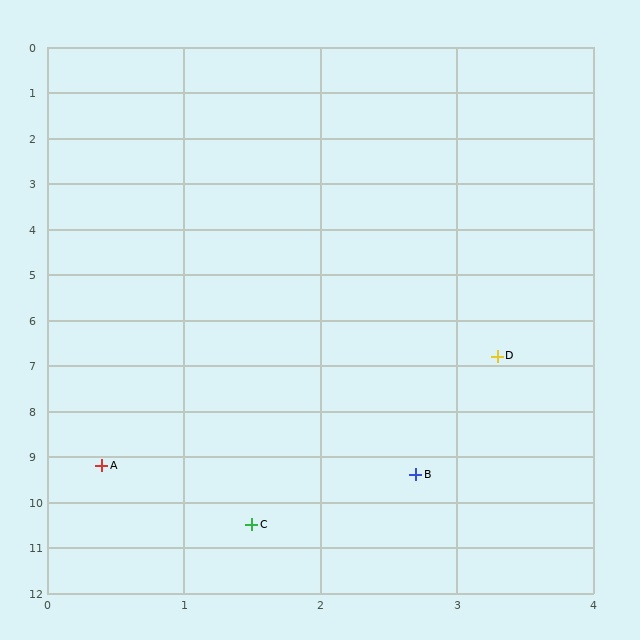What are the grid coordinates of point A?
Point A is at approximately (0.4, 9.2).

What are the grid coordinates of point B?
Point B is at approximately (2.7, 9.4).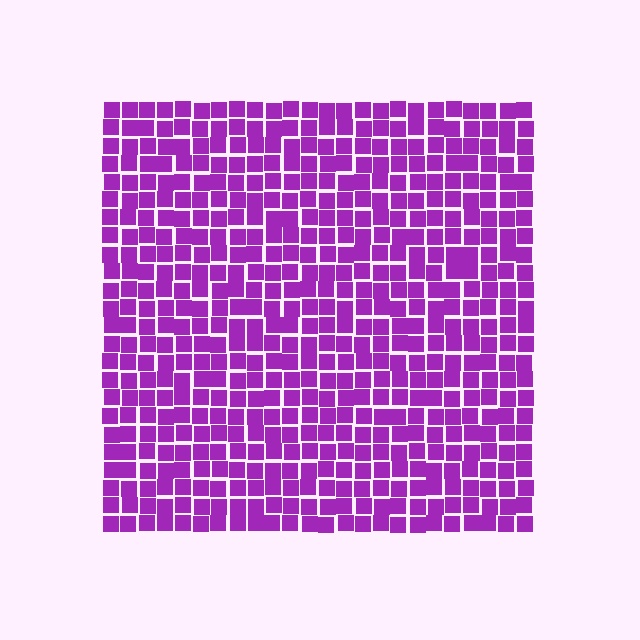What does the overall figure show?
The overall figure shows a square.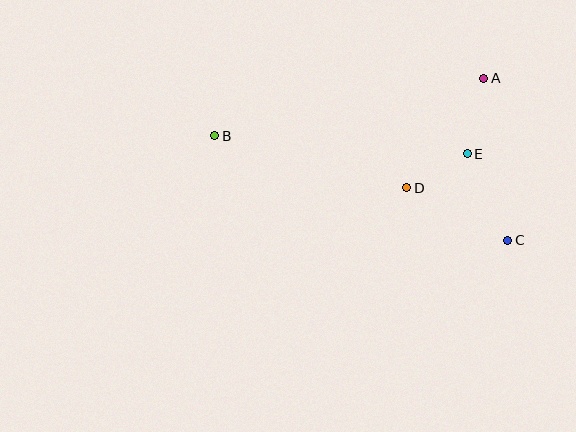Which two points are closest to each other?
Points D and E are closest to each other.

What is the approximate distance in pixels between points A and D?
The distance between A and D is approximately 134 pixels.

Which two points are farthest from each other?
Points B and C are farthest from each other.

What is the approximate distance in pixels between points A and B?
The distance between A and B is approximately 275 pixels.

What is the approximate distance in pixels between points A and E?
The distance between A and E is approximately 77 pixels.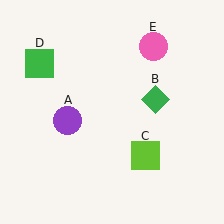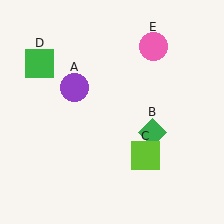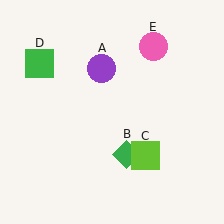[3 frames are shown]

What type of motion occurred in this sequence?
The purple circle (object A), green diamond (object B) rotated clockwise around the center of the scene.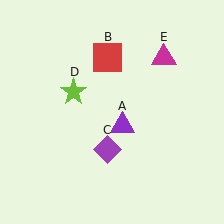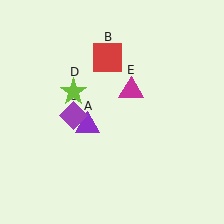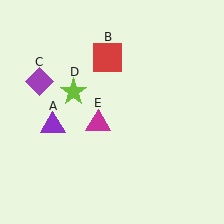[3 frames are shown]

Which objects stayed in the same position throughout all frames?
Red square (object B) and lime star (object D) remained stationary.